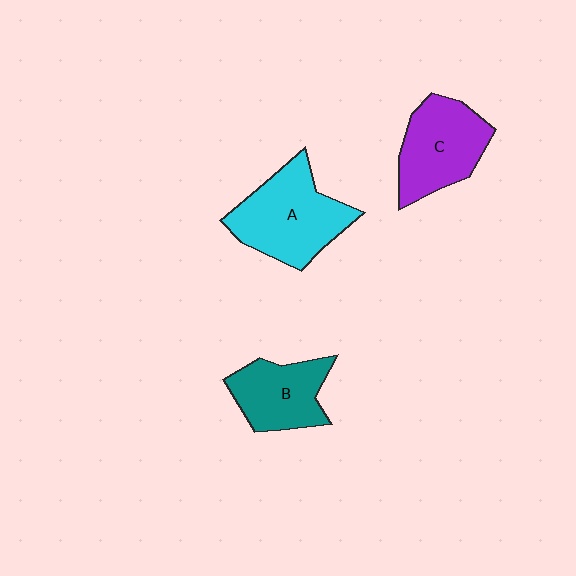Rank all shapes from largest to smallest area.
From largest to smallest: A (cyan), C (purple), B (teal).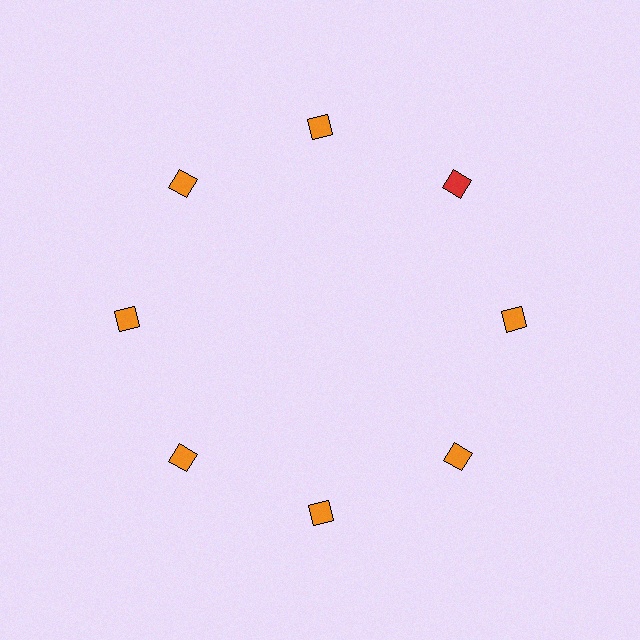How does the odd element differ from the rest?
It has a different color: red instead of orange.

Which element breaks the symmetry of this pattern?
The red square at roughly the 2 o'clock position breaks the symmetry. All other shapes are orange squares.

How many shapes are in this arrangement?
There are 8 shapes arranged in a ring pattern.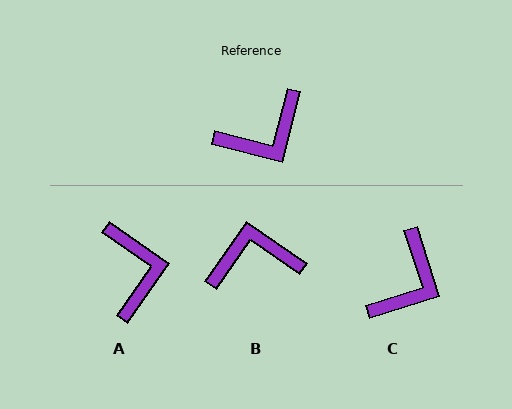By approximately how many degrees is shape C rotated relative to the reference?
Approximately 32 degrees counter-clockwise.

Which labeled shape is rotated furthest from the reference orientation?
B, about 160 degrees away.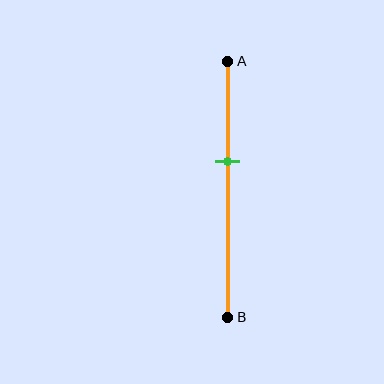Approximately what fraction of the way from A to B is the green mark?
The green mark is approximately 40% of the way from A to B.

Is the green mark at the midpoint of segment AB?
No, the mark is at about 40% from A, not at the 50% midpoint.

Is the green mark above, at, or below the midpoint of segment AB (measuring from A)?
The green mark is above the midpoint of segment AB.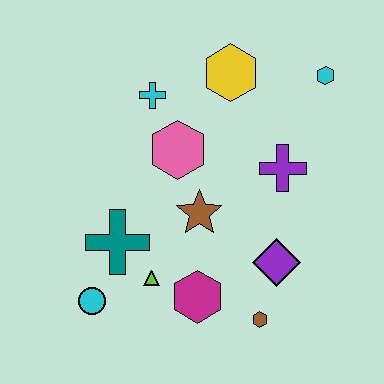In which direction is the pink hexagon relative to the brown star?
The pink hexagon is above the brown star.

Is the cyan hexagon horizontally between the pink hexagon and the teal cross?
No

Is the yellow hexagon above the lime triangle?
Yes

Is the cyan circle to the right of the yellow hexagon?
No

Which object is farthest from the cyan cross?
The brown hexagon is farthest from the cyan cross.